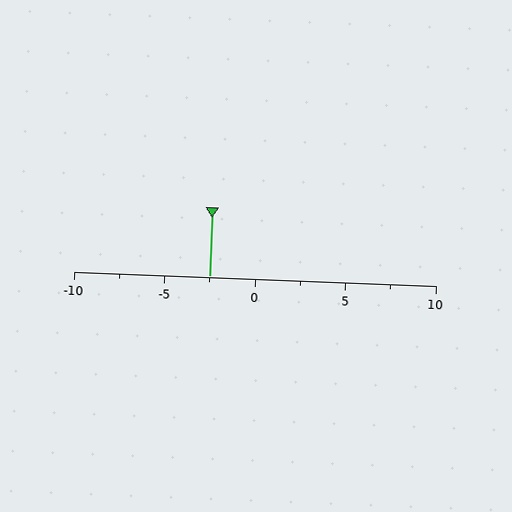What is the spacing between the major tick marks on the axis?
The major ticks are spaced 5 apart.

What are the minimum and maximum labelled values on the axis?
The axis runs from -10 to 10.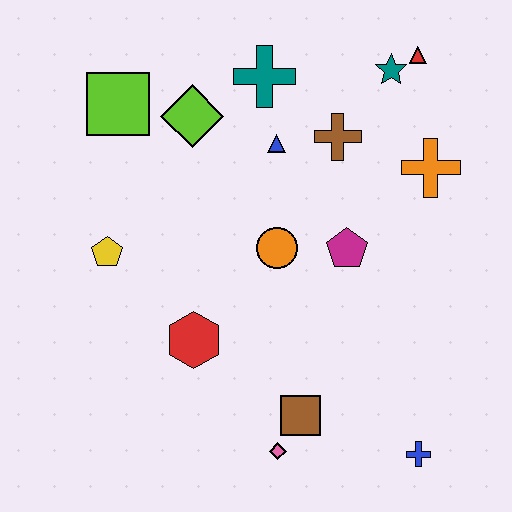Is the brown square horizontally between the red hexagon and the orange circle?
No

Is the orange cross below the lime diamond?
Yes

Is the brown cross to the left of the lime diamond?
No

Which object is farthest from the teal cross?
The blue cross is farthest from the teal cross.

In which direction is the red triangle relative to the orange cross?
The red triangle is above the orange cross.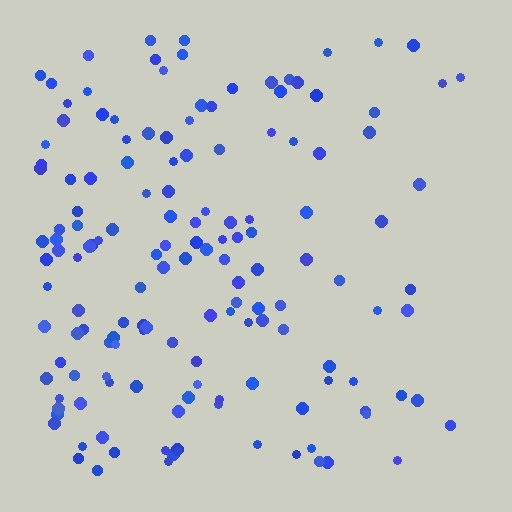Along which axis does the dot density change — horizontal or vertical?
Horizontal.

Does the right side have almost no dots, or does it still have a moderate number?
Still a moderate number, just noticeably fewer than the left.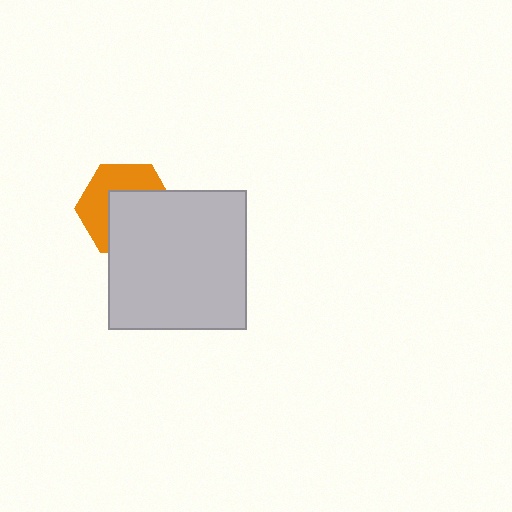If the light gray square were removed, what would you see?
You would see the complete orange hexagon.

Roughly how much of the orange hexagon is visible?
About half of it is visible (roughly 46%).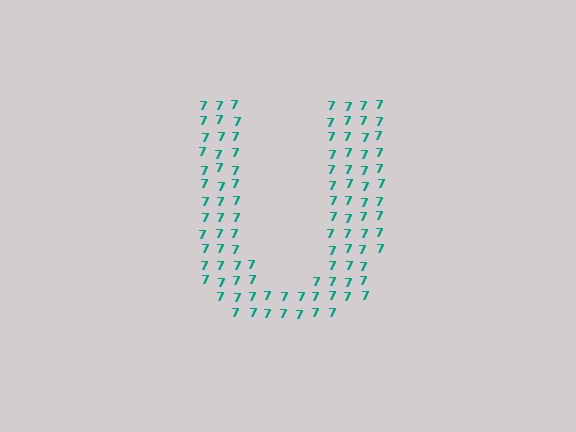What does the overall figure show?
The overall figure shows the letter U.